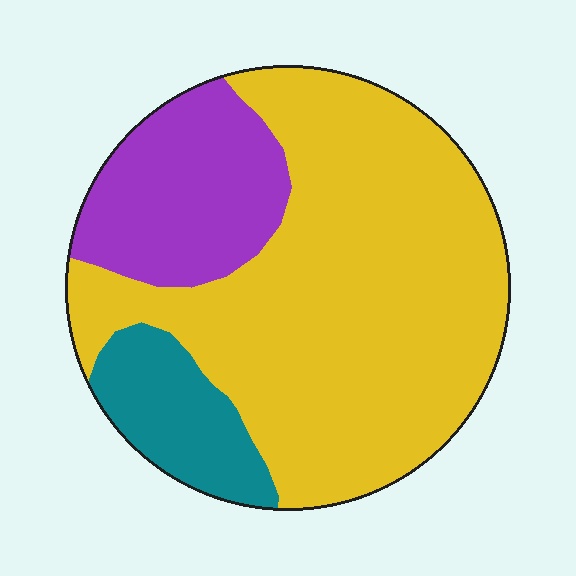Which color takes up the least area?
Teal, at roughly 10%.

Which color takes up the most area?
Yellow, at roughly 65%.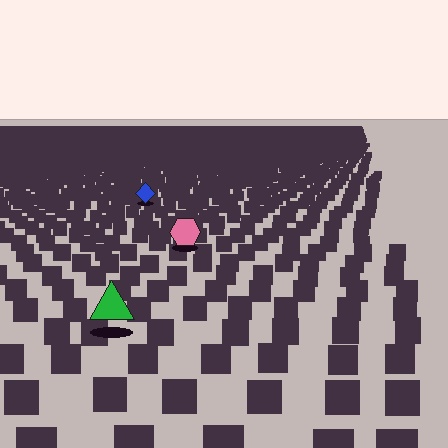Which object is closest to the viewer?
The green triangle is closest. The texture marks near it are larger and more spread out.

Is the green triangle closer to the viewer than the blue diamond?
Yes. The green triangle is closer — you can tell from the texture gradient: the ground texture is coarser near it.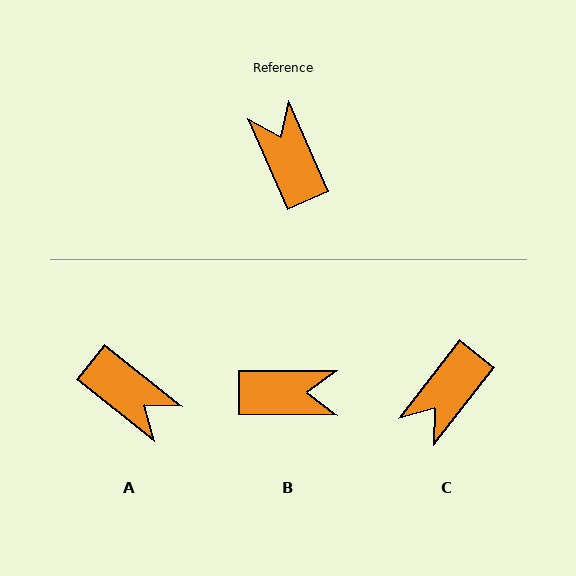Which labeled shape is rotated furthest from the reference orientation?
A, about 152 degrees away.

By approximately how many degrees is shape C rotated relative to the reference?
Approximately 118 degrees counter-clockwise.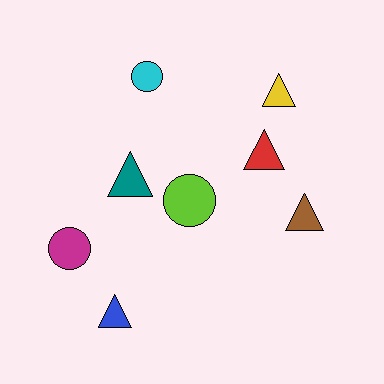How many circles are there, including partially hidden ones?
There are 3 circles.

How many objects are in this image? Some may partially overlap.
There are 8 objects.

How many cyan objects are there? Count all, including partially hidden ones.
There is 1 cyan object.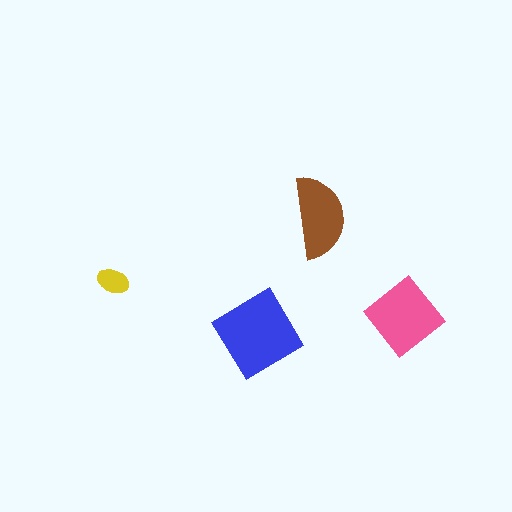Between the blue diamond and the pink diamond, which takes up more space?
The blue diamond.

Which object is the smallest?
The yellow ellipse.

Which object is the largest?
The blue diamond.